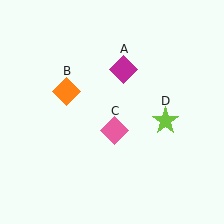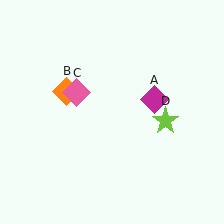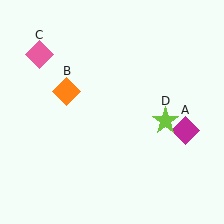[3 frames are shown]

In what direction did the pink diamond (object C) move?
The pink diamond (object C) moved up and to the left.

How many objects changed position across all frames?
2 objects changed position: magenta diamond (object A), pink diamond (object C).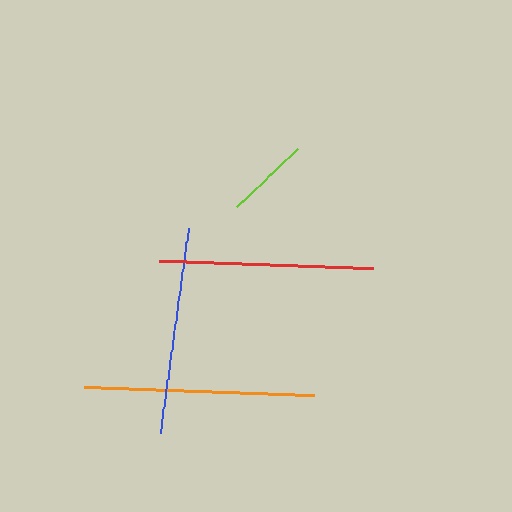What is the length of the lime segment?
The lime segment is approximately 84 pixels long.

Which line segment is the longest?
The orange line is the longest at approximately 230 pixels.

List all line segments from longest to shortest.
From longest to shortest: orange, red, blue, lime.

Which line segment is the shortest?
The lime line is the shortest at approximately 84 pixels.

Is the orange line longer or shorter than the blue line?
The orange line is longer than the blue line.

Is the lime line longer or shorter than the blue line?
The blue line is longer than the lime line.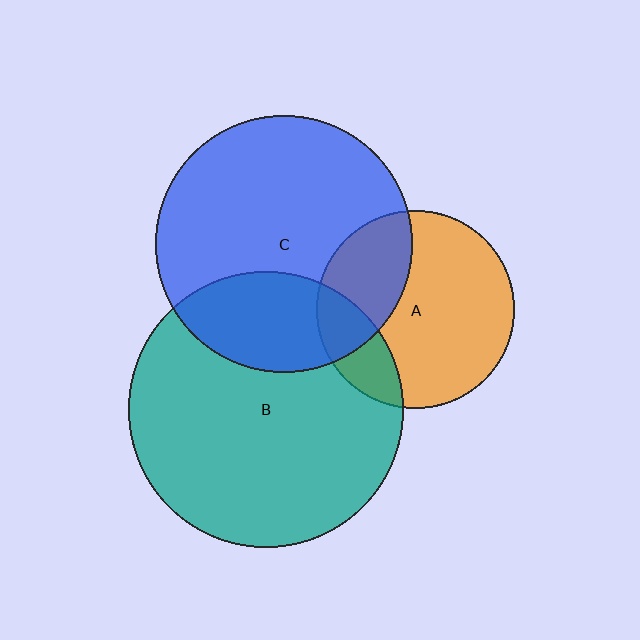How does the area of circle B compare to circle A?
Approximately 1.9 times.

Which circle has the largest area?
Circle B (teal).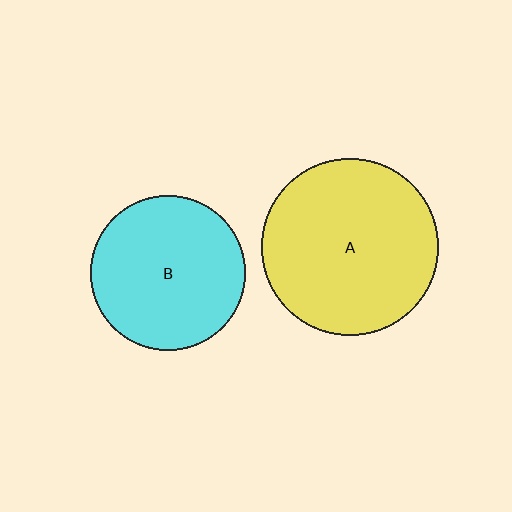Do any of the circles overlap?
No, none of the circles overlap.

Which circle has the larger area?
Circle A (yellow).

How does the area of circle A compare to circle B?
Approximately 1.3 times.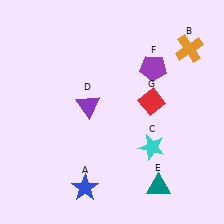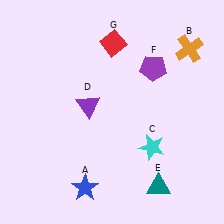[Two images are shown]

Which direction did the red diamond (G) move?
The red diamond (G) moved up.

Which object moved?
The red diamond (G) moved up.